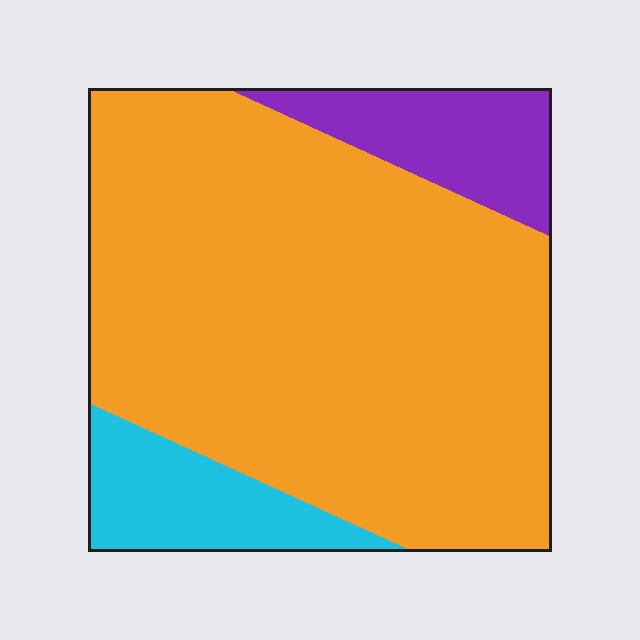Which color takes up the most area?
Orange, at roughly 75%.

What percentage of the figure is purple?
Purple covers about 10% of the figure.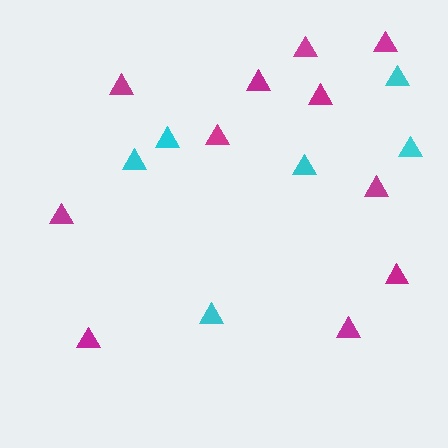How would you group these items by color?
There are 2 groups: one group of magenta triangles (11) and one group of cyan triangles (6).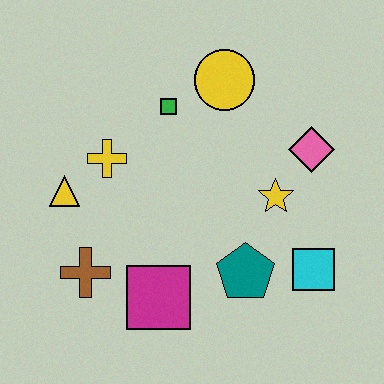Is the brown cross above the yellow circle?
No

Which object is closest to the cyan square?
The teal pentagon is closest to the cyan square.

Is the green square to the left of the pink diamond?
Yes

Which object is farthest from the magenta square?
The yellow circle is farthest from the magenta square.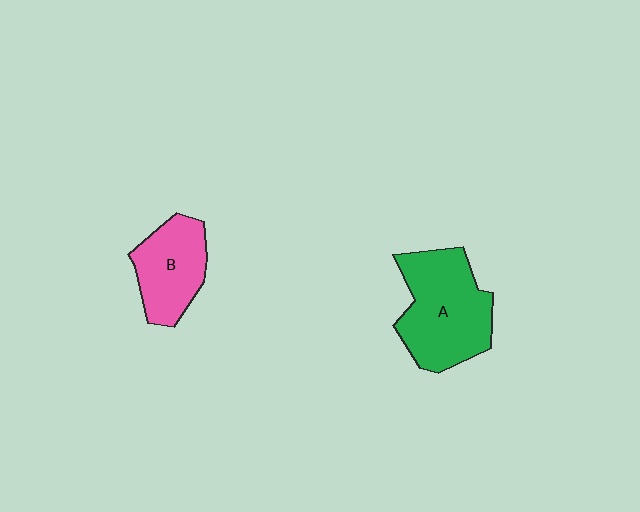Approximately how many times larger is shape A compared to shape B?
Approximately 1.5 times.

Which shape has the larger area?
Shape A (green).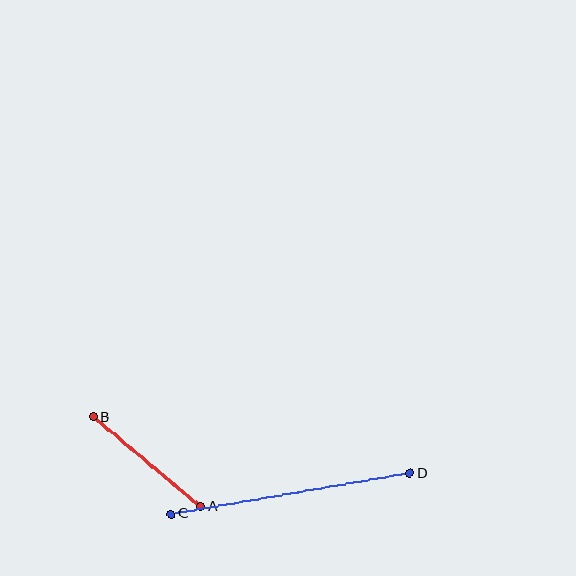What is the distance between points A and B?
The distance is approximately 140 pixels.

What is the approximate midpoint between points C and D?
The midpoint is at approximately (290, 494) pixels.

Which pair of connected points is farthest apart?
Points C and D are farthest apart.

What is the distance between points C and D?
The distance is approximately 242 pixels.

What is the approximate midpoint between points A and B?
The midpoint is at approximately (147, 462) pixels.